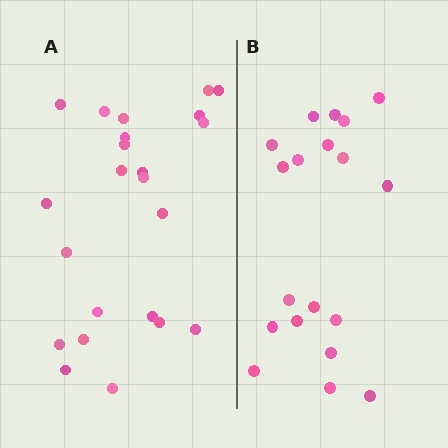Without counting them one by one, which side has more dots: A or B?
Region A (the left region) has more dots.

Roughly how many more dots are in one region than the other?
Region A has about 4 more dots than region B.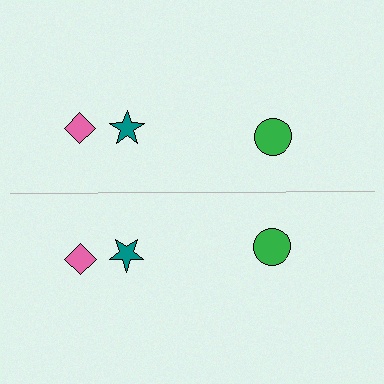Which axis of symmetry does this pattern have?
The pattern has a horizontal axis of symmetry running through the center of the image.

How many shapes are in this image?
There are 6 shapes in this image.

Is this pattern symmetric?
Yes, this pattern has bilateral (reflection) symmetry.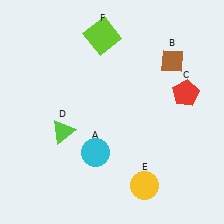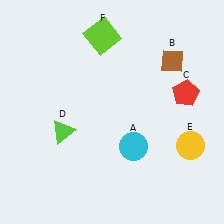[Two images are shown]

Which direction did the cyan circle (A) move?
The cyan circle (A) moved right.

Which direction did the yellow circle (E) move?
The yellow circle (E) moved right.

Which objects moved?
The objects that moved are: the cyan circle (A), the yellow circle (E).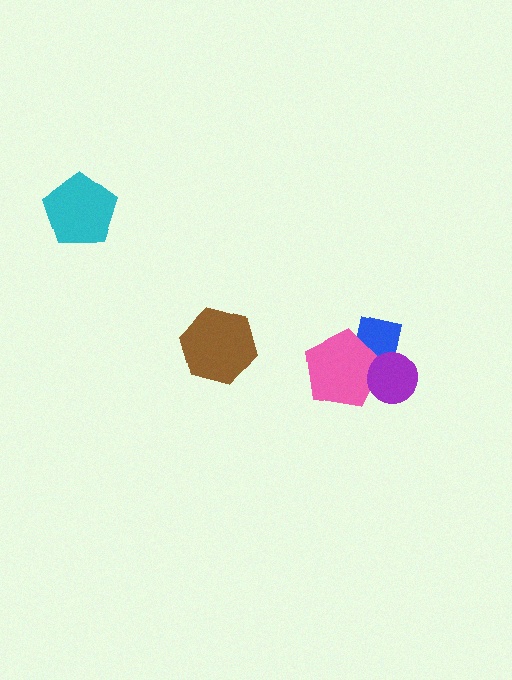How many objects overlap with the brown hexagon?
0 objects overlap with the brown hexagon.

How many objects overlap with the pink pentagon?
2 objects overlap with the pink pentagon.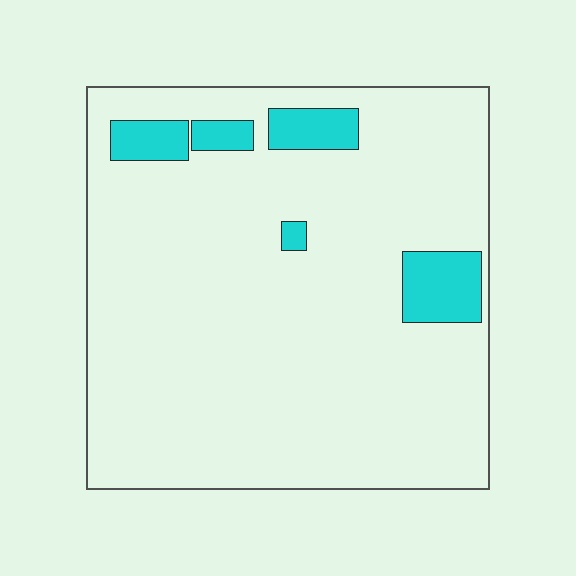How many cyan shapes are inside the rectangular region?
5.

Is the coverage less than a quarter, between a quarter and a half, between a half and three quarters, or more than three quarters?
Less than a quarter.